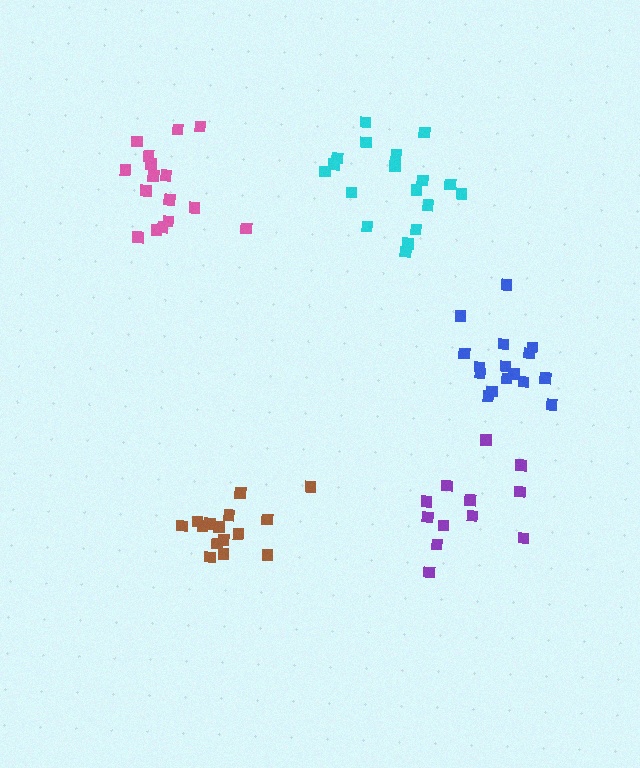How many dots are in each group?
Group 1: 12 dots, Group 2: 15 dots, Group 3: 18 dots, Group 4: 17 dots, Group 5: 16 dots (78 total).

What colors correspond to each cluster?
The clusters are colored: purple, brown, cyan, pink, blue.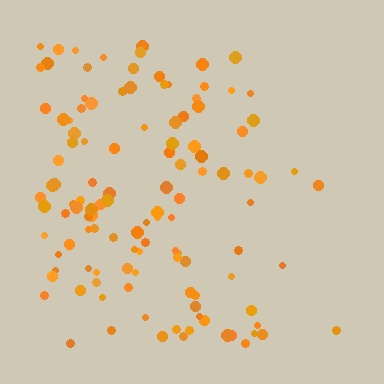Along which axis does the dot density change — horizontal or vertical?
Horizontal.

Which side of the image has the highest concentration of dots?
The left.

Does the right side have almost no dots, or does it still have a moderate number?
Still a moderate number, just noticeably fewer than the left.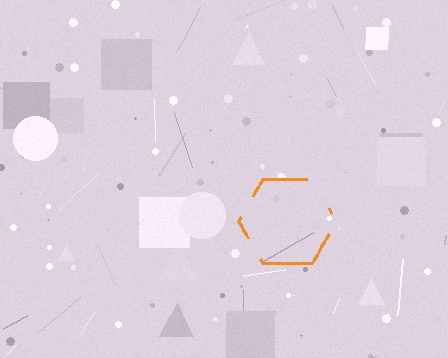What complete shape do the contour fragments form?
The contour fragments form a hexagon.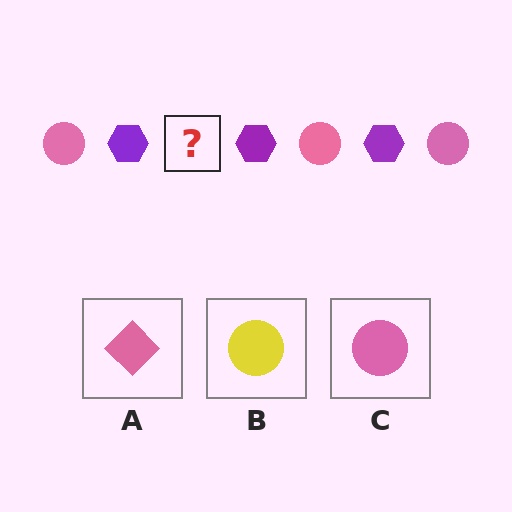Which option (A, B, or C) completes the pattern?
C.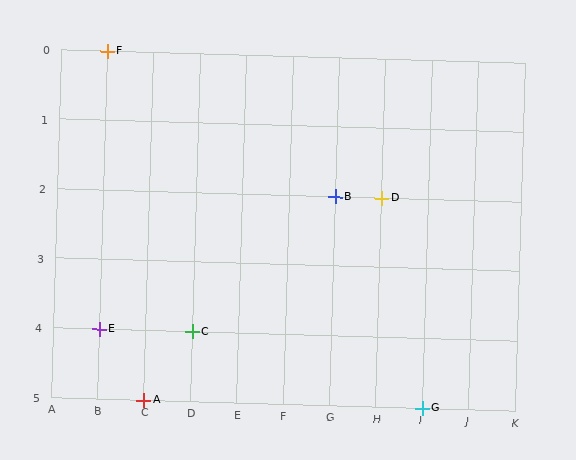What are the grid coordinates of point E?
Point E is at grid coordinates (B, 4).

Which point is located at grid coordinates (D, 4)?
Point C is at (D, 4).